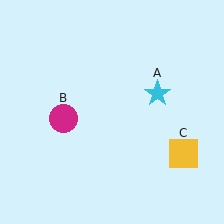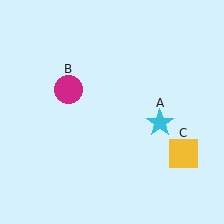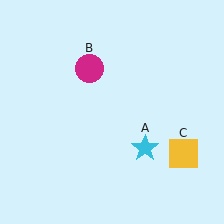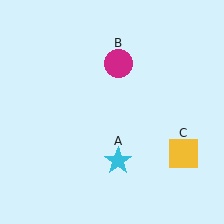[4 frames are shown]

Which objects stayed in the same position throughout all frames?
Yellow square (object C) remained stationary.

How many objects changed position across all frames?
2 objects changed position: cyan star (object A), magenta circle (object B).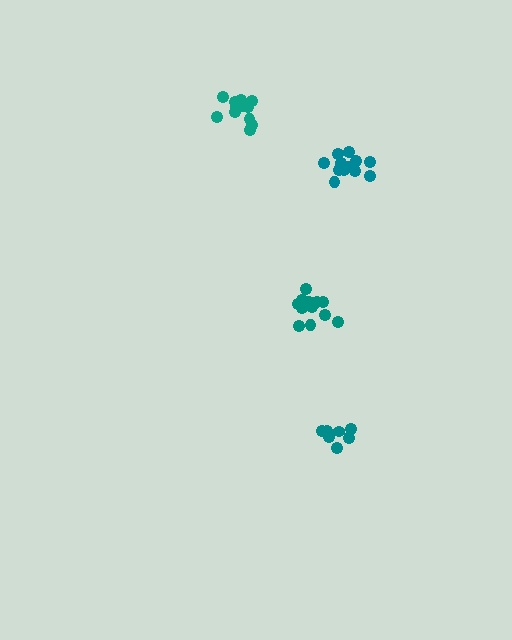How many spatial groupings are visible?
There are 4 spatial groupings.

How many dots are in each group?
Group 1: 13 dots, Group 2: 12 dots, Group 3: 8 dots, Group 4: 12 dots (45 total).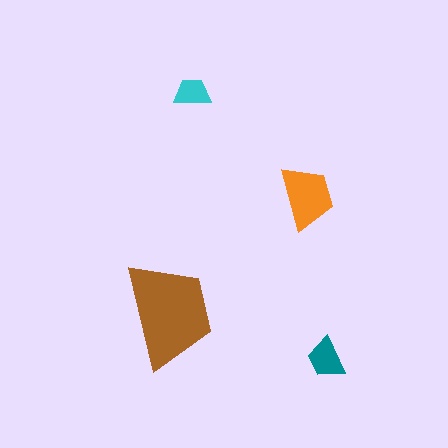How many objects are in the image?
There are 4 objects in the image.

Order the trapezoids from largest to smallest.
the brown one, the orange one, the teal one, the cyan one.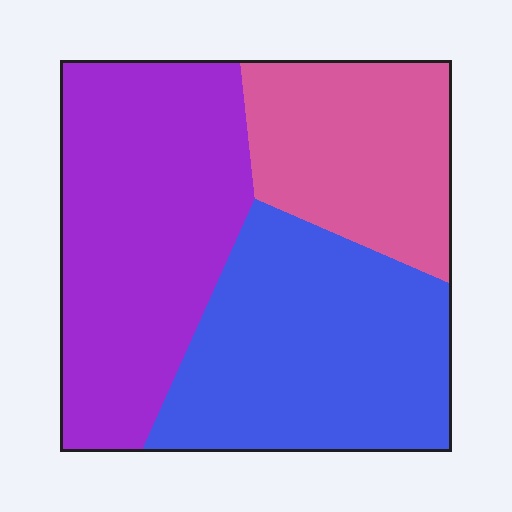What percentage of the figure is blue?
Blue takes up about three eighths (3/8) of the figure.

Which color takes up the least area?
Pink, at roughly 25%.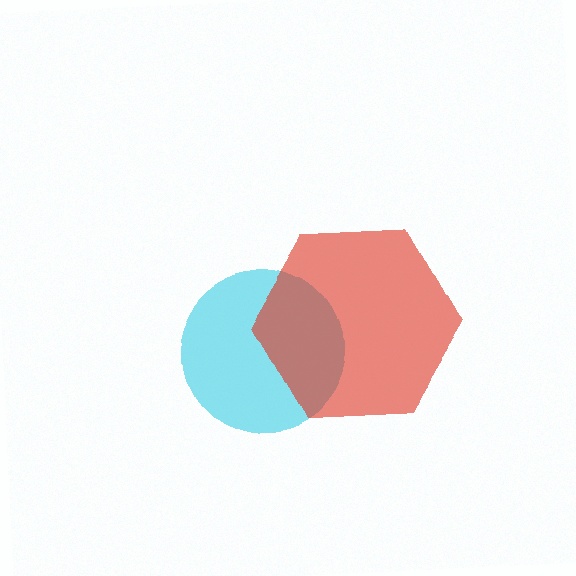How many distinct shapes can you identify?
There are 2 distinct shapes: a cyan circle, a red hexagon.